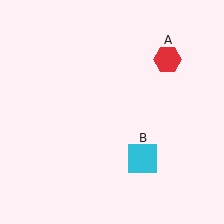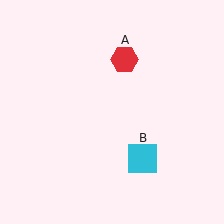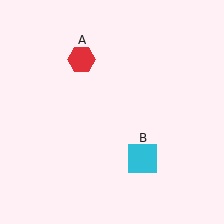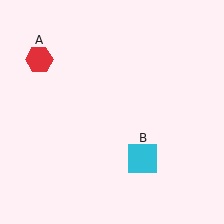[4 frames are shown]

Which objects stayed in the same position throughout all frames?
Cyan square (object B) remained stationary.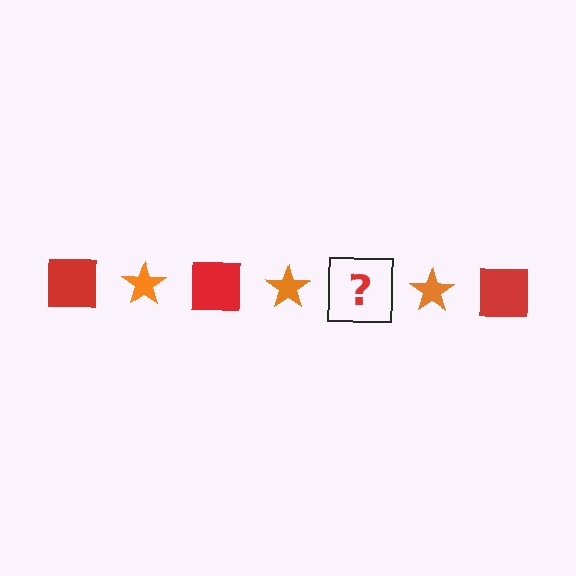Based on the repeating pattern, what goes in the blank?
The blank should be a red square.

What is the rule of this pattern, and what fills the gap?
The rule is that the pattern alternates between red square and orange star. The gap should be filled with a red square.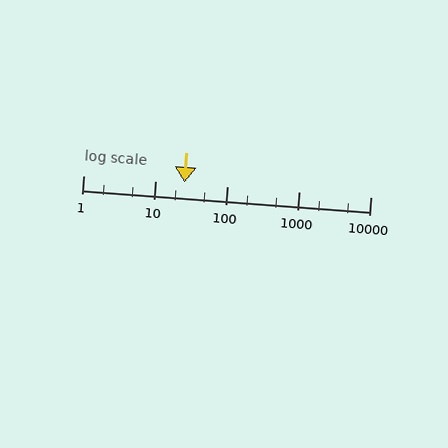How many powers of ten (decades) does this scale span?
The scale spans 4 decades, from 1 to 10000.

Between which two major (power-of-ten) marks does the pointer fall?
The pointer is between 10 and 100.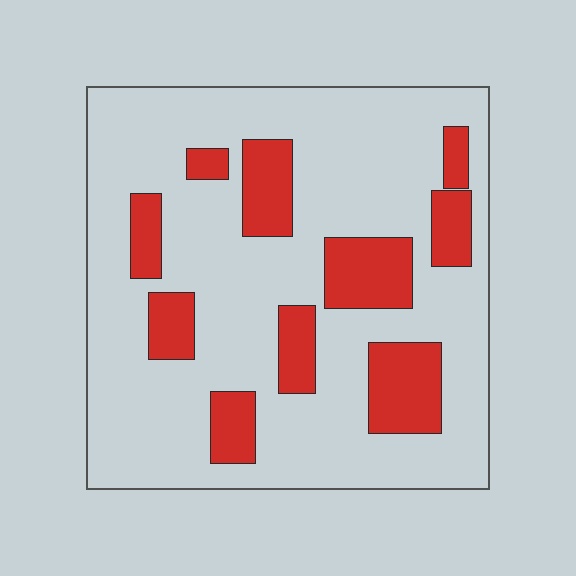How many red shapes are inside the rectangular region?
10.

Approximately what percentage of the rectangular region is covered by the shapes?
Approximately 25%.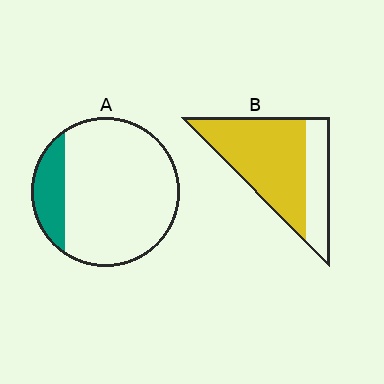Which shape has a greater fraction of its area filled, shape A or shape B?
Shape B.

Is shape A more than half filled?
No.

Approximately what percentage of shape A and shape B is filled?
A is approximately 15% and B is approximately 70%.